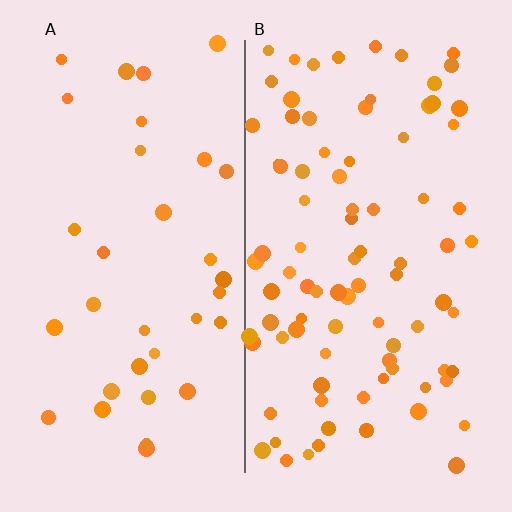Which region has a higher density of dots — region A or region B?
B (the right).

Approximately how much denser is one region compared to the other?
Approximately 2.6× — region B over region A.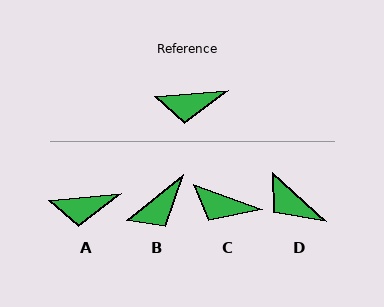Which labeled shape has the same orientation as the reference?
A.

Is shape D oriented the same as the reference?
No, it is off by about 47 degrees.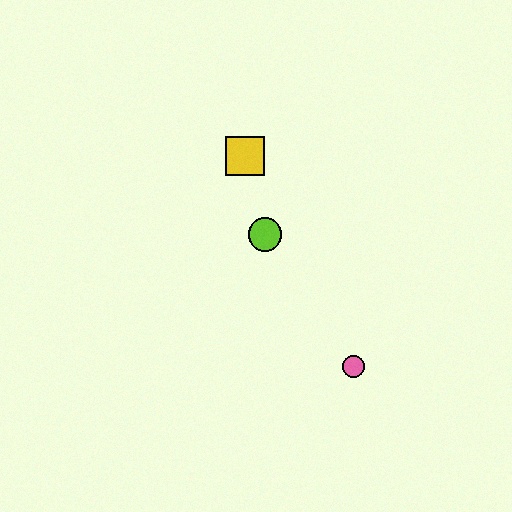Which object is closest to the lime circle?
The yellow square is closest to the lime circle.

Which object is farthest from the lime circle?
The pink circle is farthest from the lime circle.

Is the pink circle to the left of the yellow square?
No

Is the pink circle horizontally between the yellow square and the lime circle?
No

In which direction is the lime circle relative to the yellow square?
The lime circle is below the yellow square.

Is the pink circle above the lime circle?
No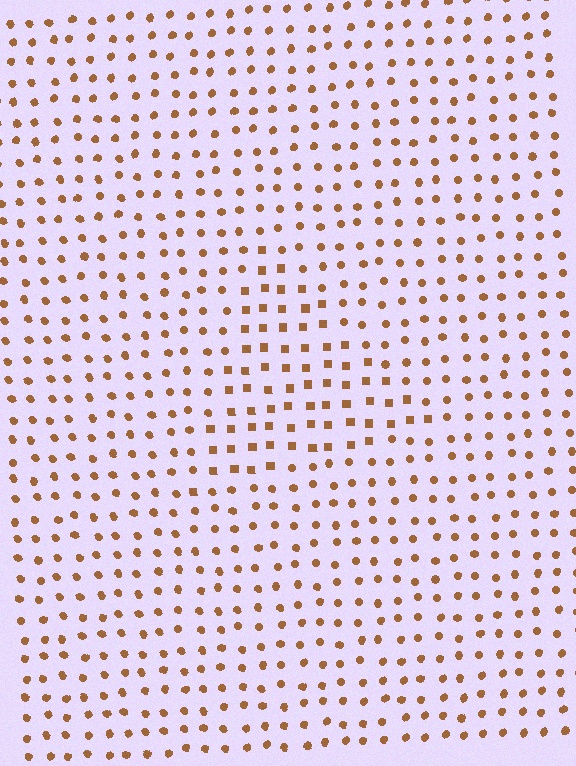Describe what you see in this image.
The image is filled with small brown elements arranged in a uniform grid. A triangle-shaped region contains squares, while the surrounding area contains circles. The boundary is defined purely by the change in element shape.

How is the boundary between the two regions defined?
The boundary is defined by a change in element shape: squares inside vs. circles outside. All elements share the same color and spacing.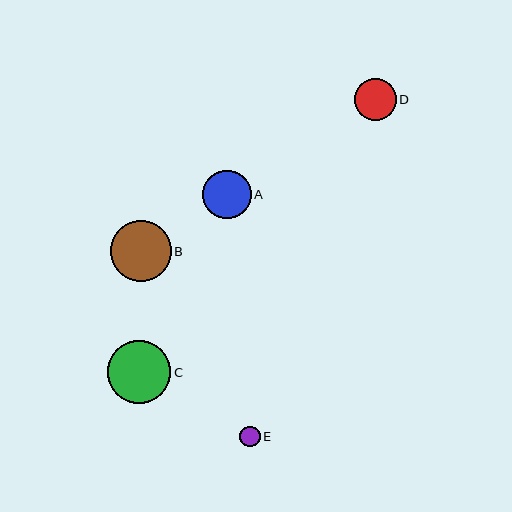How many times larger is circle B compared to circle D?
Circle B is approximately 1.4 times the size of circle D.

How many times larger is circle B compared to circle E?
Circle B is approximately 3.0 times the size of circle E.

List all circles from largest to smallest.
From largest to smallest: C, B, A, D, E.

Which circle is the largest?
Circle C is the largest with a size of approximately 63 pixels.